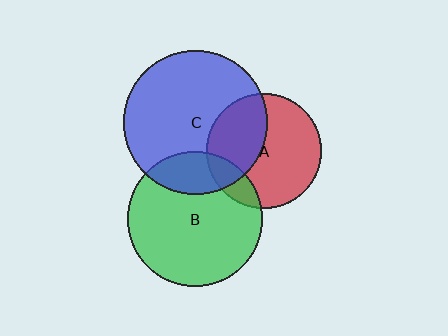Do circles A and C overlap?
Yes.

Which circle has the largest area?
Circle C (blue).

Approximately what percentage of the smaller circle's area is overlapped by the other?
Approximately 40%.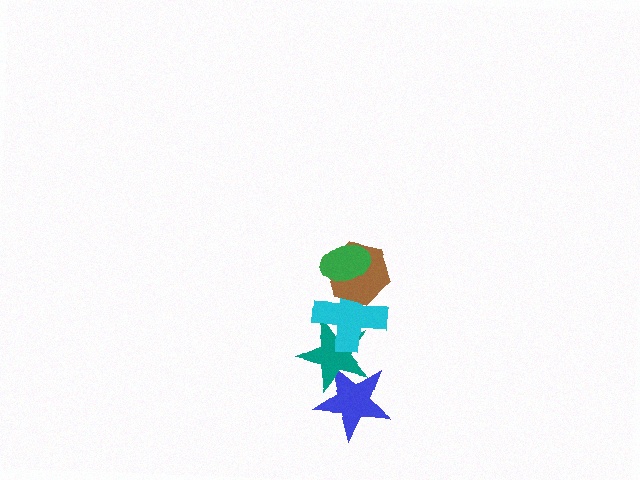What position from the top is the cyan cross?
The cyan cross is 3rd from the top.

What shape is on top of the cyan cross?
The brown hexagon is on top of the cyan cross.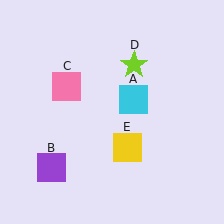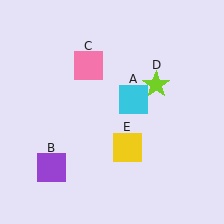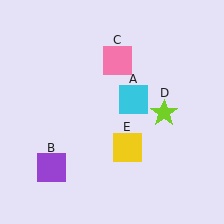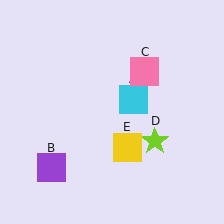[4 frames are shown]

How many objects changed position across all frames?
2 objects changed position: pink square (object C), lime star (object D).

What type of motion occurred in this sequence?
The pink square (object C), lime star (object D) rotated clockwise around the center of the scene.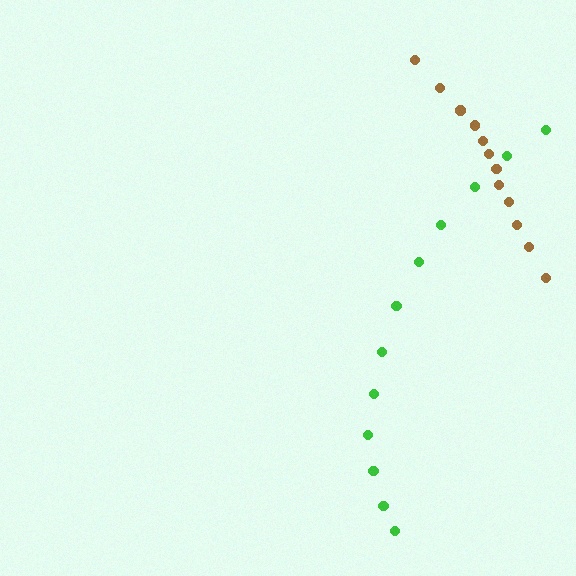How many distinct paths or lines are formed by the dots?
There are 2 distinct paths.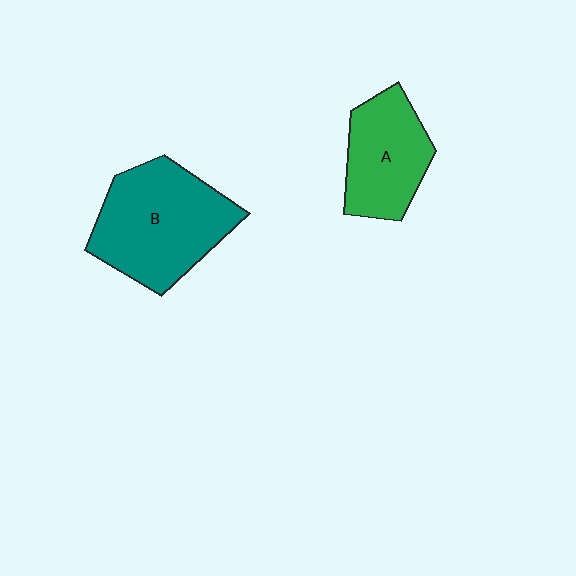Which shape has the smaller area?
Shape A (green).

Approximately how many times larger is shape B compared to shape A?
Approximately 1.5 times.